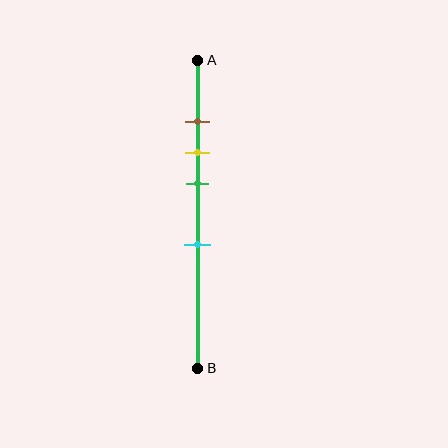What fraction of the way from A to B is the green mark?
The green mark is approximately 40% (0.4) of the way from A to B.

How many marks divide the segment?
There are 4 marks dividing the segment.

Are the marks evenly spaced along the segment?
No, the marks are not evenly spaced.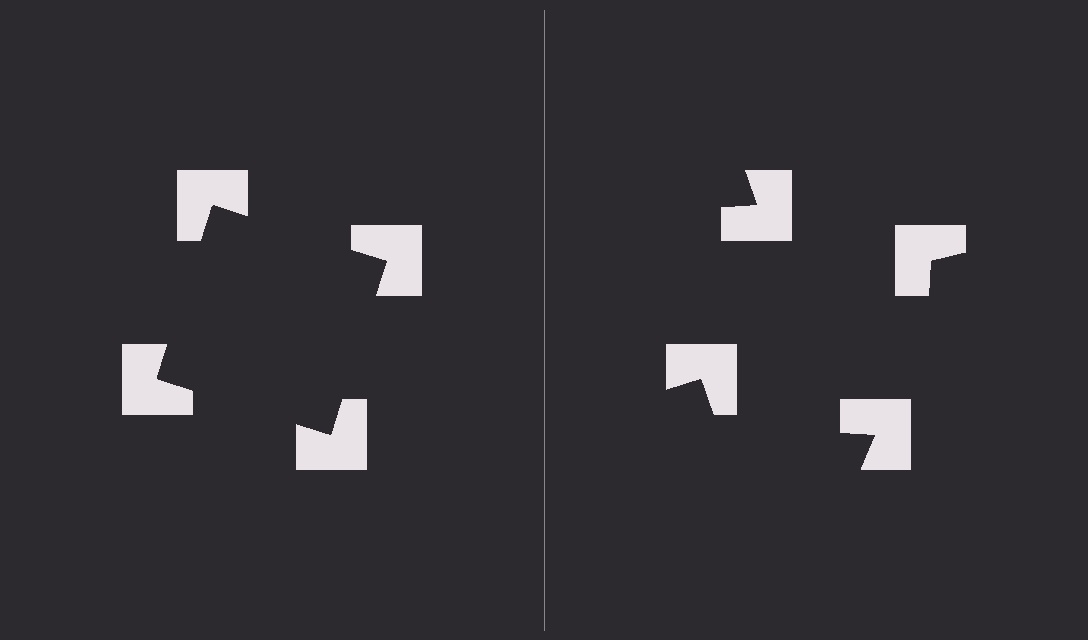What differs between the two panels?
The notched squares are positioned identically on both sides; only the wedge orientations differ. On the left they align to a square; on the right they are misaligned.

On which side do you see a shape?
An illusory square appears on the left side. On the right side the wedge cuts are rotated, so no coherent shape forms.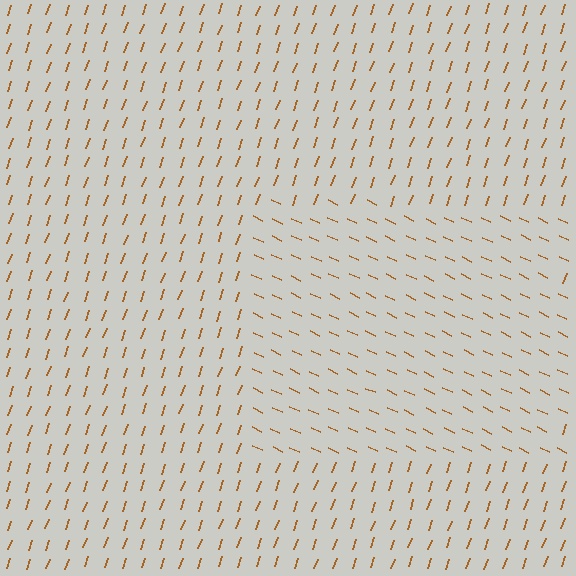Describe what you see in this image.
The image is filled with small brown line segments. A rectangle region in the image has lines oriented differently from the surrounding lines, creating a visible texture boundary.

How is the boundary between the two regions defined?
The boundary is defined purely by a change in line orientation (approximately 84 degrees difference). All lines are the same color and thickness.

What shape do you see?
I see a rectangle.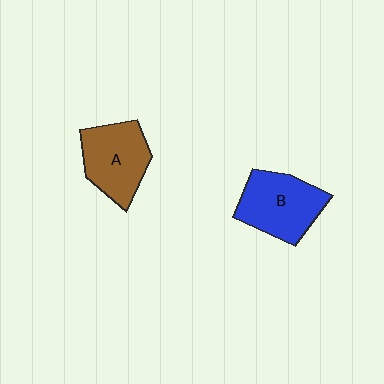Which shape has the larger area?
Shape B (blue).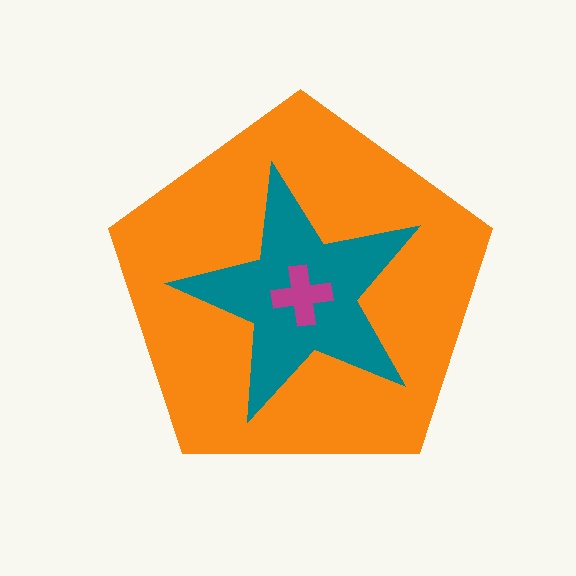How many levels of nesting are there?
3.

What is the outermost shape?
The orange pentagon.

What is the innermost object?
The magenta cross.